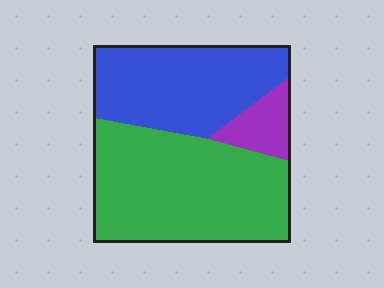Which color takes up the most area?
Green, at roughly 55%.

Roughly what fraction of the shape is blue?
Blue takes up about three eighths (3/8) of the shape.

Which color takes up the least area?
Purple, at roughly 10%.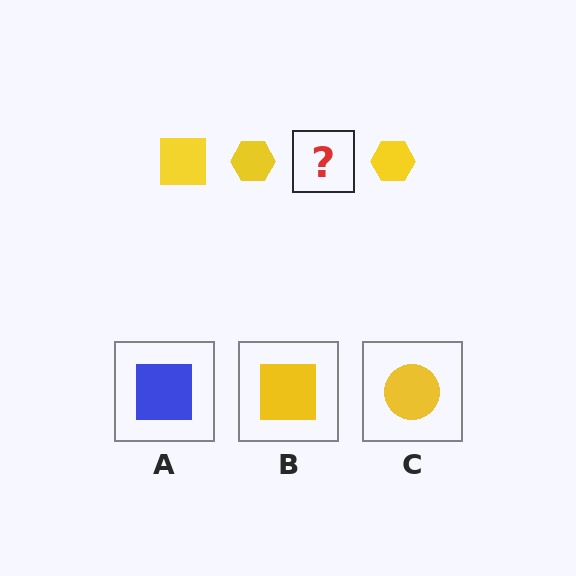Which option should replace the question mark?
Option B.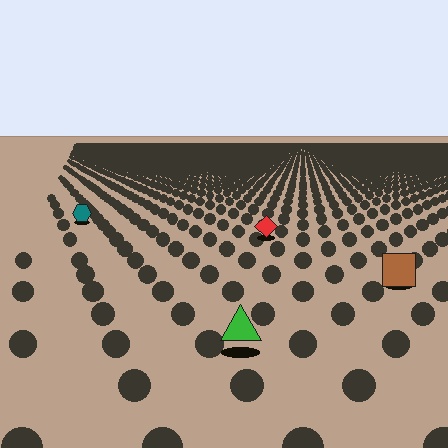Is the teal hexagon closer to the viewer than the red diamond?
No. The red diamond is closer — you can tell from the texture gradient: the ground texture is coarser near it.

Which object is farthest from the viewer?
The teal hexagon is farthest from the viewer. It appears smaller and the ground texture around it is denser.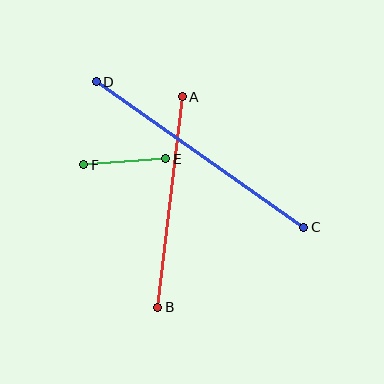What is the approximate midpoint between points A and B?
The midpoint is at approximately (170, 202) pixels.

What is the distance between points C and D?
The distance is approximately 254 pixels.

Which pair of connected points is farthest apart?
Points C and D are farthest apart.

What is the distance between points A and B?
The distance is approximately 212 pixels.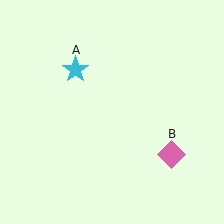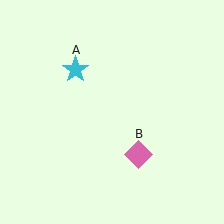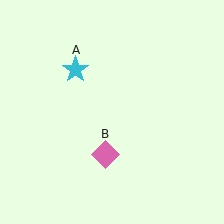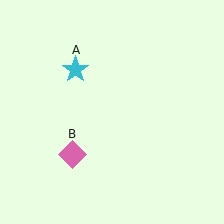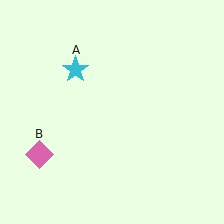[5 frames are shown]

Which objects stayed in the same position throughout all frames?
Cyan star (object A) remained stationary.